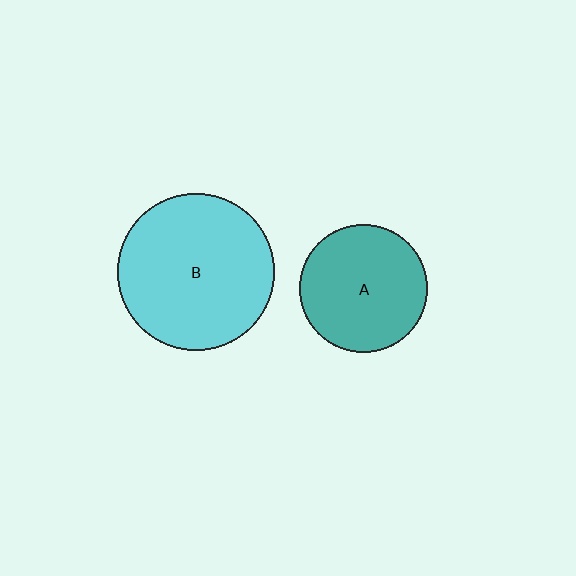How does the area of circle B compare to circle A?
Approximately 1.5 times.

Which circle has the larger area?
Circle B (cyan).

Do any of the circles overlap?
No, none of the circles overlap.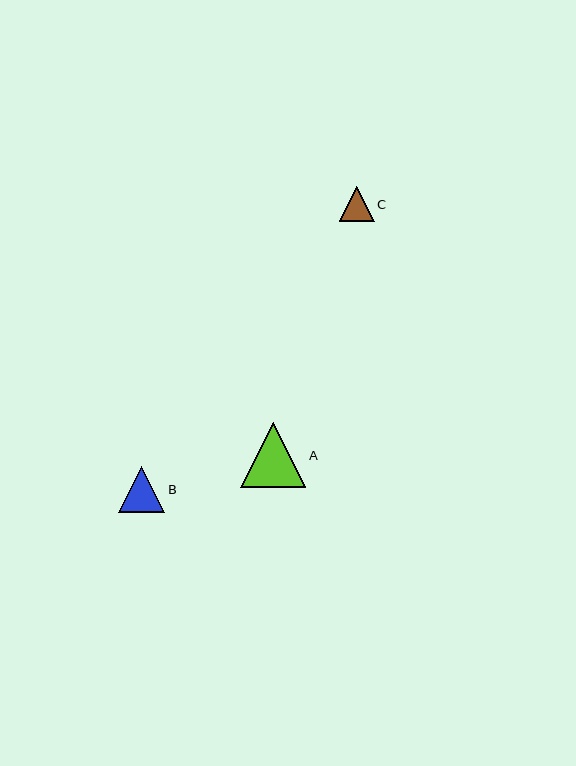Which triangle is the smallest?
Triangle C is the smallest with a size of approximately 35 pixels.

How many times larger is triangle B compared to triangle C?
Triangle B is approximately 1.3 times the size of triangle C.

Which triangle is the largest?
Triangle A is the largest with a size of approximately 65 pixels.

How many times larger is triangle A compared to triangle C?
Triangle A is approximately 1.9 times the size of triangle C.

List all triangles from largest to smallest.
From largest to smallest: A, B, C.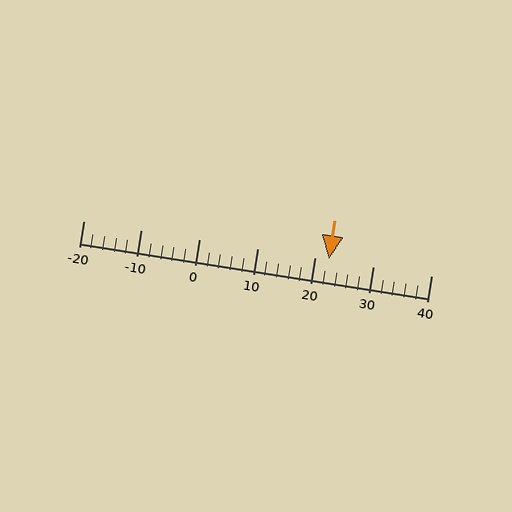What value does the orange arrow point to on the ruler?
The orange arrow points to approximately 22.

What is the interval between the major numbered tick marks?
The major tick marks are spaced 10 units apart.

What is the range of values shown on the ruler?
The ruler shows values from -20 to 40.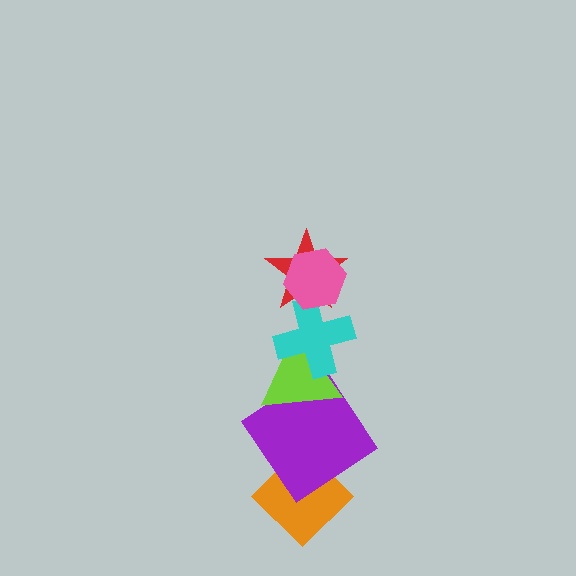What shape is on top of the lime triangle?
The cyan cross is on top of the lime triangle.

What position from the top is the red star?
The red star is 2nd from the top.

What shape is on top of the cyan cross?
The red star is on top of the cyan cross.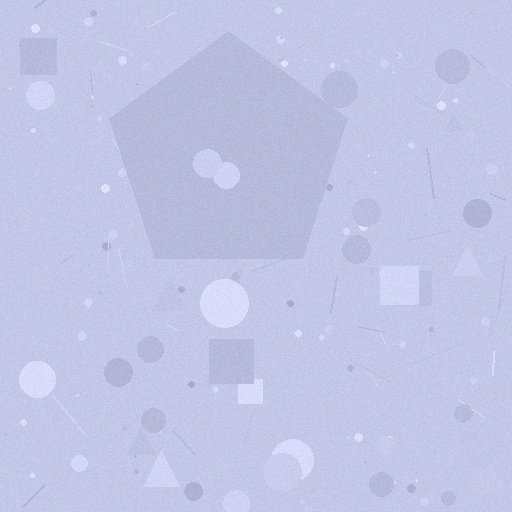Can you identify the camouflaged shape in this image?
The camouflaged shape is a pentagon.